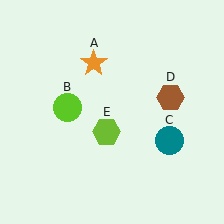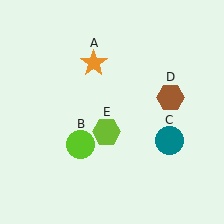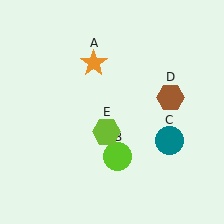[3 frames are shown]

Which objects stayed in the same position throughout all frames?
Orange star (object A) and teal circle (object C) and brown hexagon (object D) and lime hexagon (object E) remained stationary.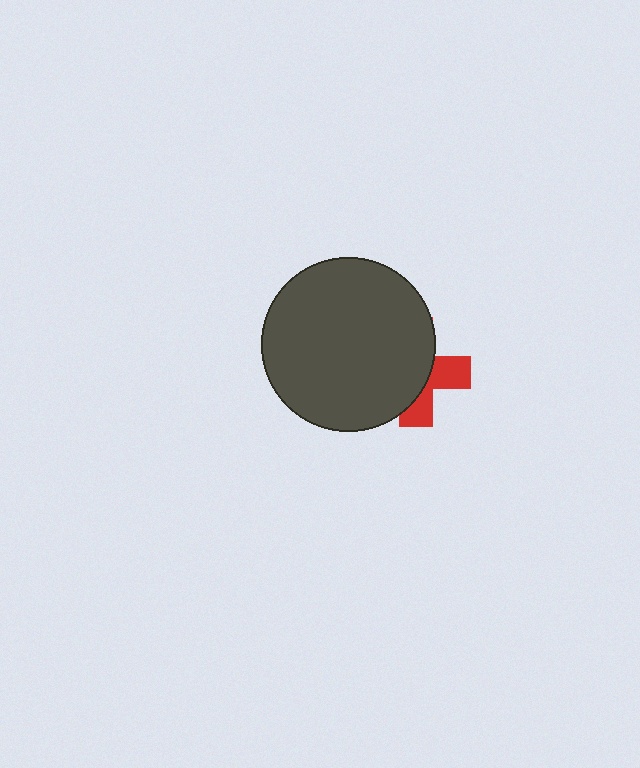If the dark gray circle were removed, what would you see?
You would see the complete red cross.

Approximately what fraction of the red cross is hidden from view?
Roughly 63% of the red cross is hidden behind the dark gray circle.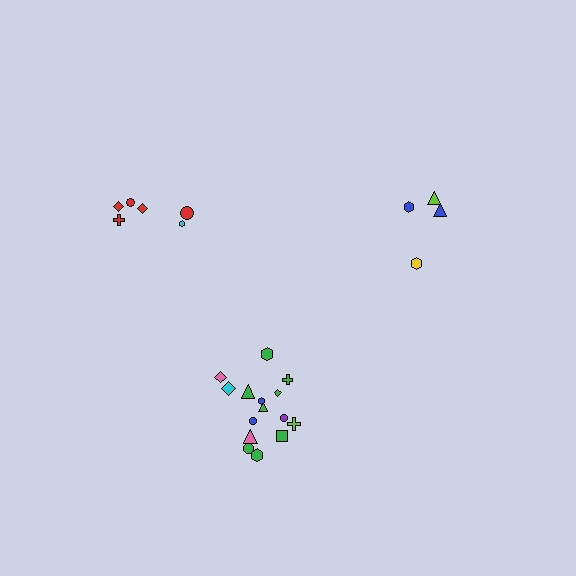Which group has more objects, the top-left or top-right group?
The top-left group.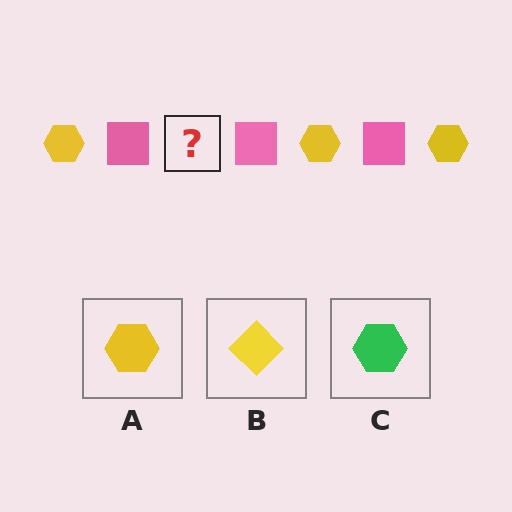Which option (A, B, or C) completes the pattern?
A.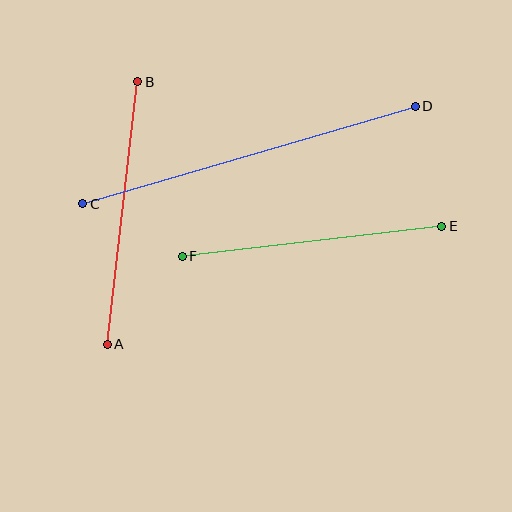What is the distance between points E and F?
The distance is approximately 261 pixels.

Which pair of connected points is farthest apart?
Points C and D are farthest apart.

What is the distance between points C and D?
The distance is approximately 347 pixels.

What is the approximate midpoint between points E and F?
The midpoint is at approximately (312, 241) pixels.